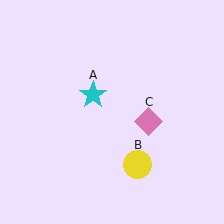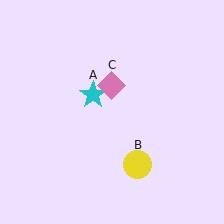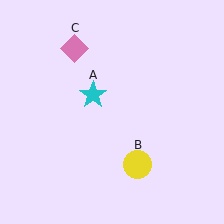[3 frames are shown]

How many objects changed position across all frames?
1 object changed position: pink diamond (object C).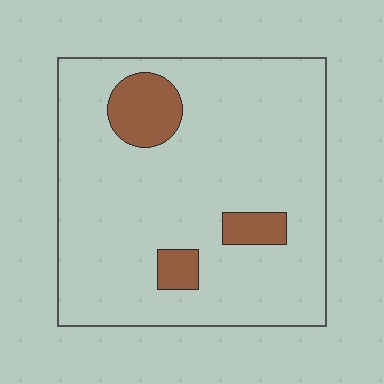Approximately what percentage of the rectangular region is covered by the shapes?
Approximately 10%.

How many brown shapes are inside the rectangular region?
3.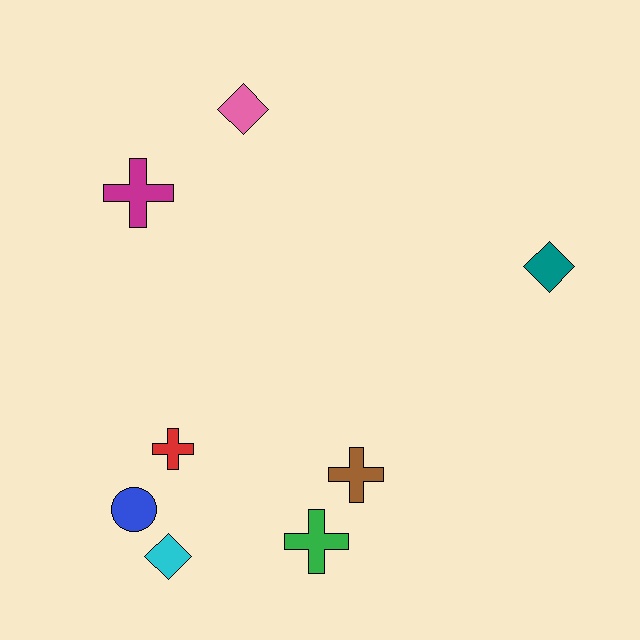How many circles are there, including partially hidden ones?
There is 1 circle.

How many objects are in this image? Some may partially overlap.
There are 8 objects.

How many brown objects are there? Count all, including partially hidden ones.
There is 1 brown object.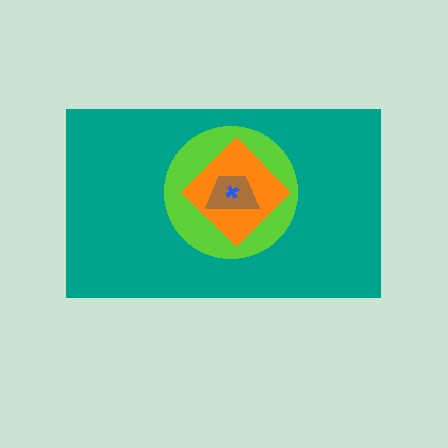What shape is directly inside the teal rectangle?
The lime circle.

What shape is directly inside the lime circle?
The orange diamond.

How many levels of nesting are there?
5.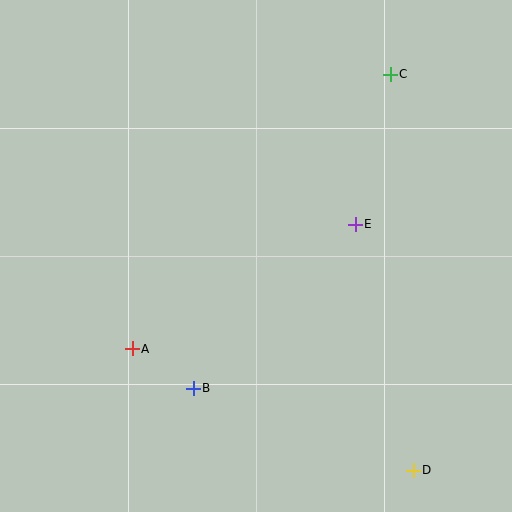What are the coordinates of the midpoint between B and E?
The midpoint between B and E is at (274, 306).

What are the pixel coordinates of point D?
Point D is at (413, 470).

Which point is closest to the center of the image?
Point E at (355, 224) is closest to the center.